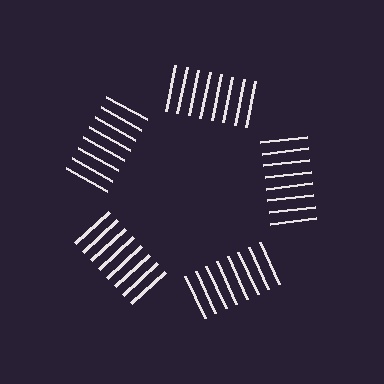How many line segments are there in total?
40 — 8 along each of the 5 edges.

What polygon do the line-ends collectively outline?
An illusory pentagon — the line segments terminate on its edges but no continuous stroke is drawn.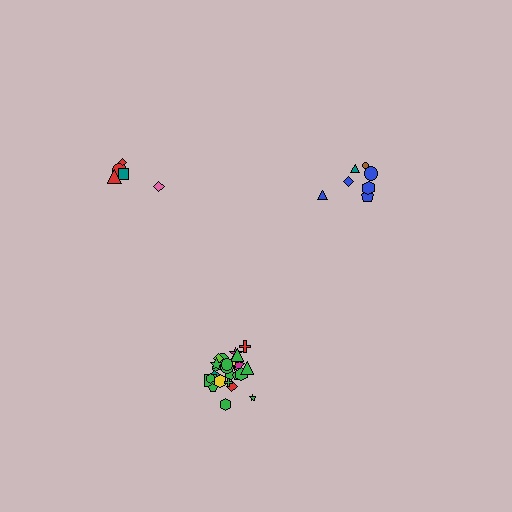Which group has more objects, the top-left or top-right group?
The top-right group.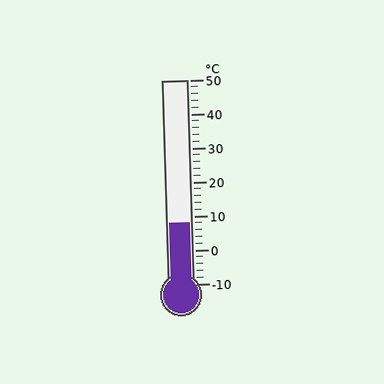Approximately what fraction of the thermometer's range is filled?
The thermometer is filled to approximately 30% of its range.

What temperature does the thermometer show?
The thermometer shows approximately 8°C.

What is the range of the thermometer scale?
The thermometer scale ranges from -10°C to 50°C.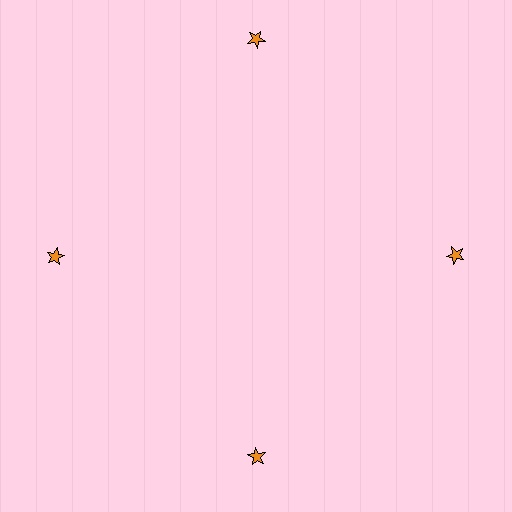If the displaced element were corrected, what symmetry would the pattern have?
It would have 4-fold rotational symmetry — the pattern would map onto itself every 90 degrees.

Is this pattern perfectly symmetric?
No. The 4 orange stars are arranged in a ring, but one element near the 12 o'clock position is pushed outward from the center, breaking the 4-fold rotational symmetry.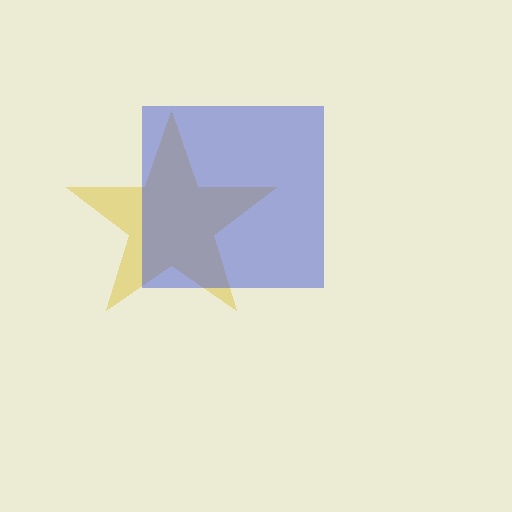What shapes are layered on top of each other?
The layered shapes are: a yellow star, a blue square.